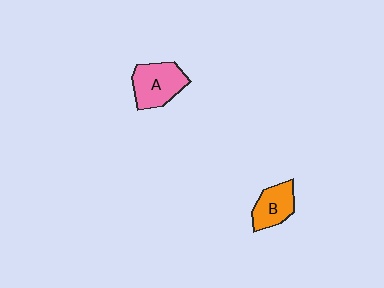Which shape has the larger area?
Shape A (pink).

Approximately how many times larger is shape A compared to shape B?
Approximately 1.3 times.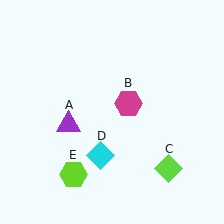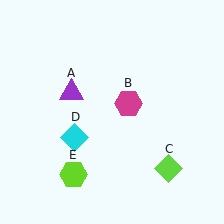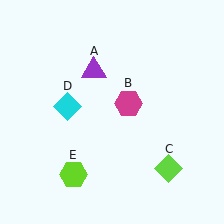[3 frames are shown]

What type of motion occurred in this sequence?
The purple triangle (object A), cyan diamond (object D) rotated clockwise around the center of the scene.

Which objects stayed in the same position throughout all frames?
Magenta hexagon (object B) and lime diamond (object C) and lime hexagon (object E) remained stationary.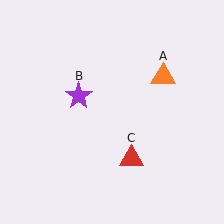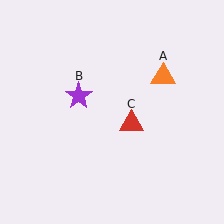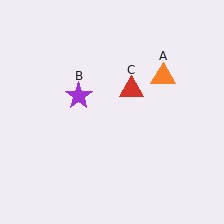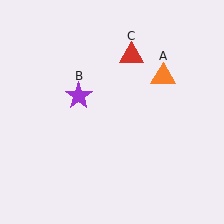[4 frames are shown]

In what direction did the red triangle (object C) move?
The red triangle (object C) moved up.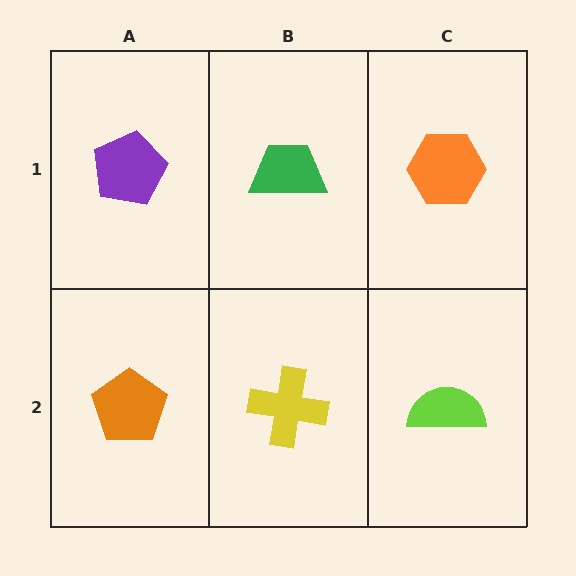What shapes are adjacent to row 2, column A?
A purple pentagon (row 1, column A), a yellow cross (row 2, column B).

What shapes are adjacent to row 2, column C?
An orange hexagon (row 1, column C), a yellow cross (row 2, column B).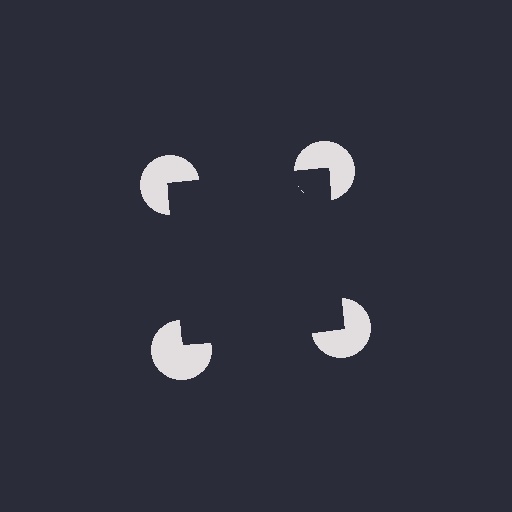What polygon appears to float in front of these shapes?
An illusory square — its edges are inferred from the aligned wedge cuts in the pac-man discs, not physically drawn.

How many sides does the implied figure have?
4 sides.